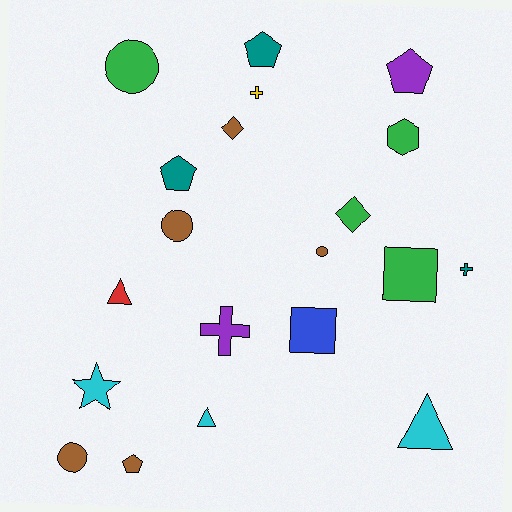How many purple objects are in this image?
There are 2 purple objects.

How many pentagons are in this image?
There are 4 pentagons.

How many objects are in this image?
There are 20 objects.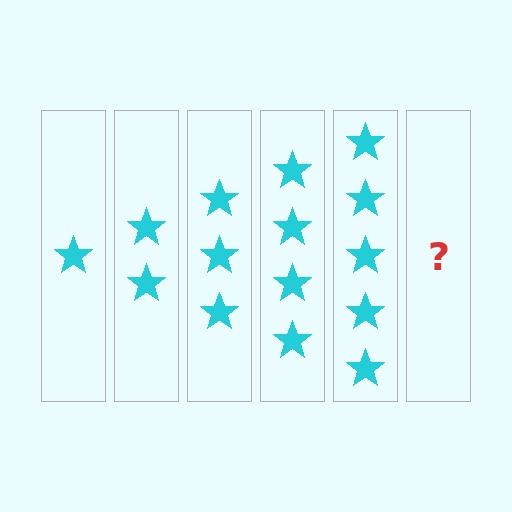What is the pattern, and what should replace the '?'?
The pattern is that each step adds one more star. The '?' should be 6 stars.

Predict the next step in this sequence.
The next step is 6 stars.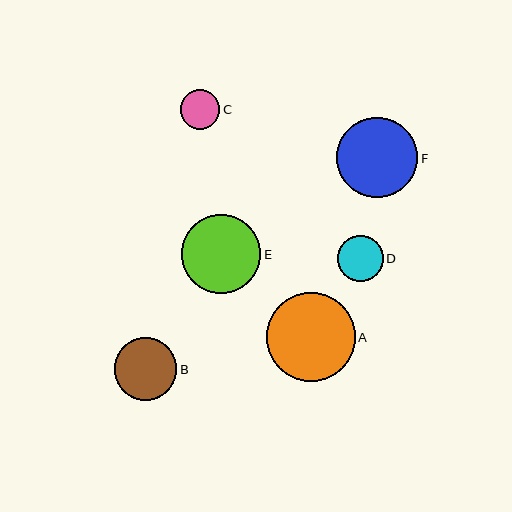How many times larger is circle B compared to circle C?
Circle B is approximately 1.6 times the size of circle C.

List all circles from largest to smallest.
From largest to smallest: A, F, E, B, D, C.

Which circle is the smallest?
Circle C is the smallest with a size of approximately 39 pixels.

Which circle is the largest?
Circle A is the largest with a size of approximately 89 pixels.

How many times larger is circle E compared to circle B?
Circle E is approximately 1.3 times the size of circle B.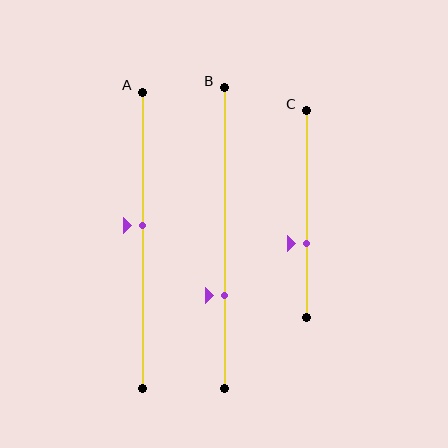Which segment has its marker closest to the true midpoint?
Segment A has its marker closest to the true midpoint.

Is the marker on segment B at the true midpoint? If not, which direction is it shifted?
No, the marker on segment B is shifted downward by about 19% of the segment length.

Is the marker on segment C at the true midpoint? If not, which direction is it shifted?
No, the marker on segment C is shifted downward by about 14% of the segment length.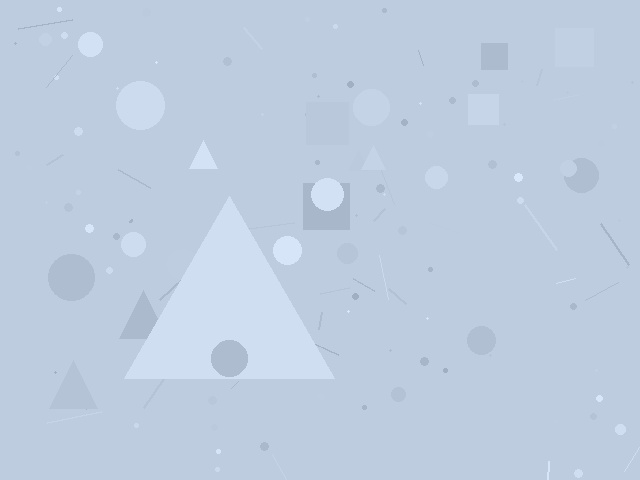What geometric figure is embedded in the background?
A triangle is embedded in the background.